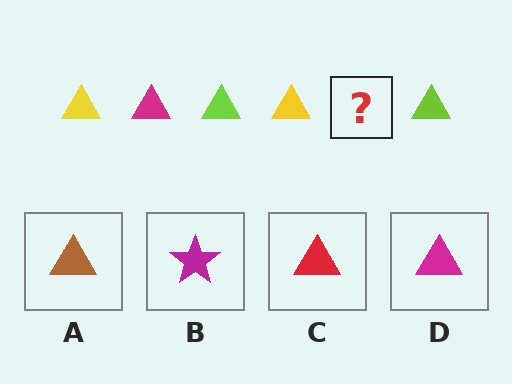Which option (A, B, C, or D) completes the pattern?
D.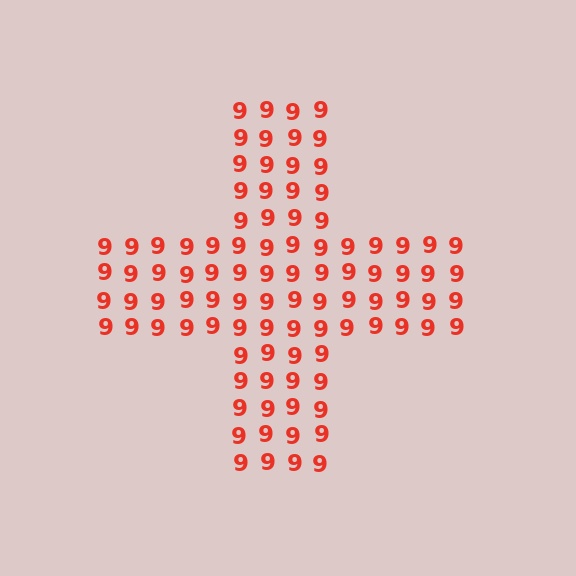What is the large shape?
The large shape is a cross.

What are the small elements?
The small elements are digit 9's.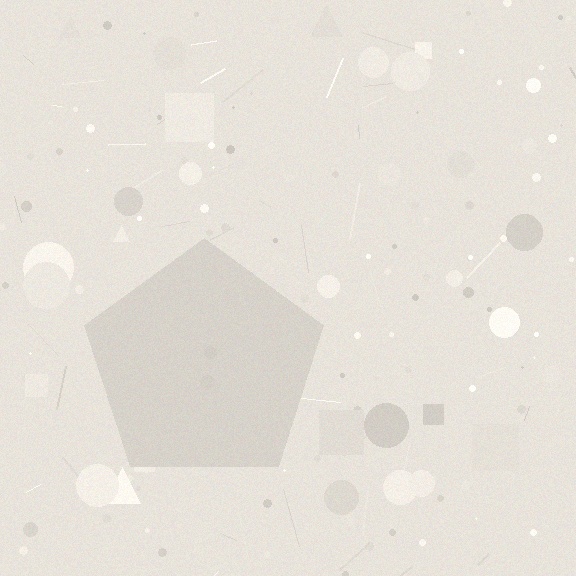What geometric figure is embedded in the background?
A pentagon is embedded in the background.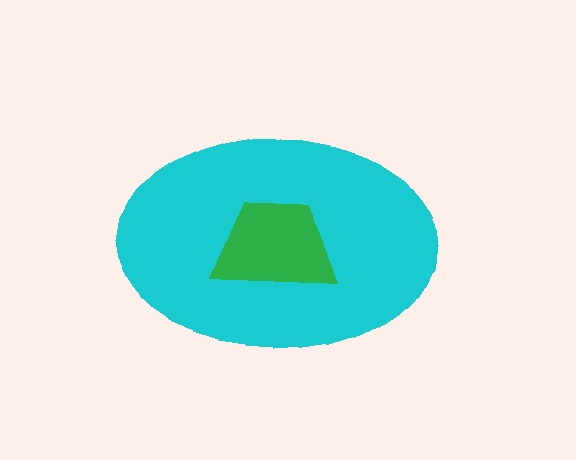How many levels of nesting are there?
2.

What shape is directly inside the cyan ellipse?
The green trapezoid.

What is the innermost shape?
The green trapezoid.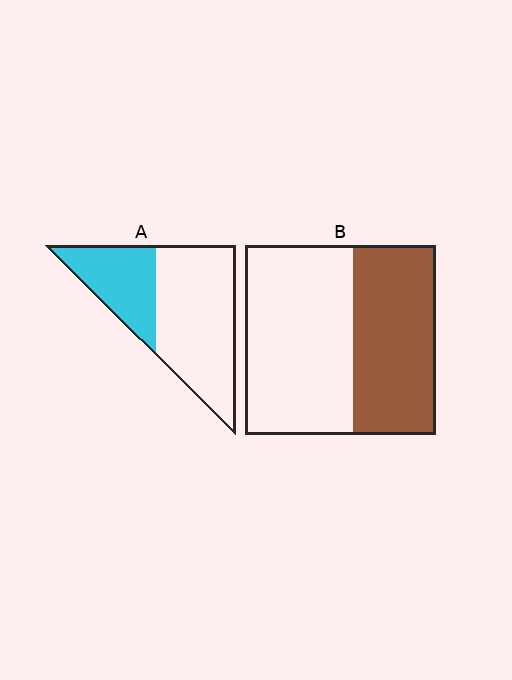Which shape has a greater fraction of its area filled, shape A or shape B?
Shape B.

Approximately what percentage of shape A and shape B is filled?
A is approximately 35% and B is approximately 45%.